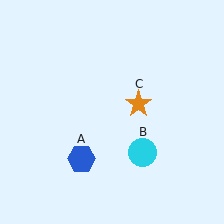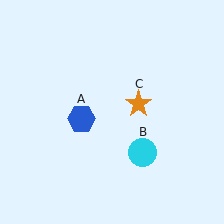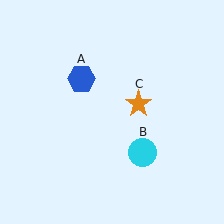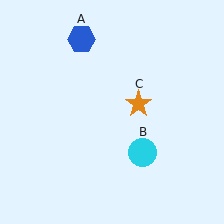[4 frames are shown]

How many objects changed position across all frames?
1 object changed position: blue hexagon (object A).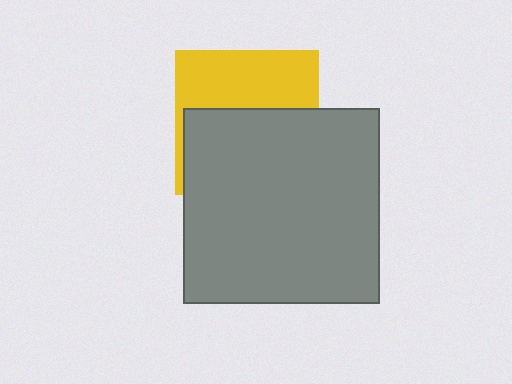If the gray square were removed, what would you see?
You would see the complete yellow square.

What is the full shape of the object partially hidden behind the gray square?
The partially hidden object is a yellow square.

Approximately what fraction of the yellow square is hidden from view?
Roughly 57% of the yellow square is hidden behind the gray square.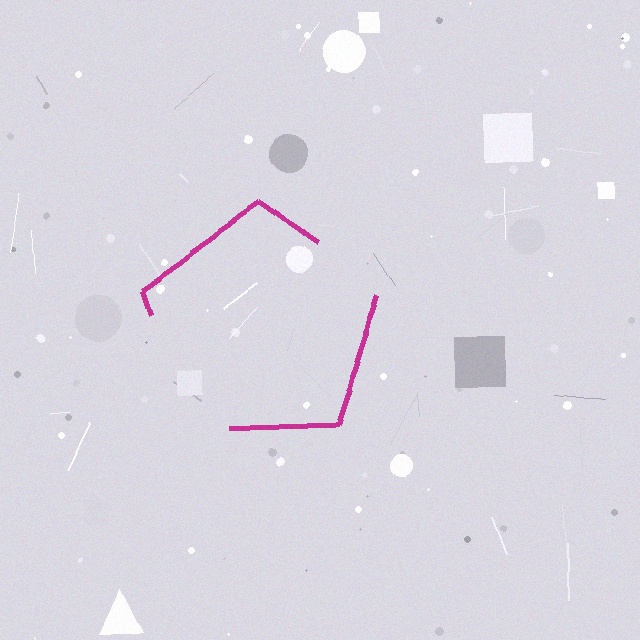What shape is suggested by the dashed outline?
The dashed outline suggests a pentagon.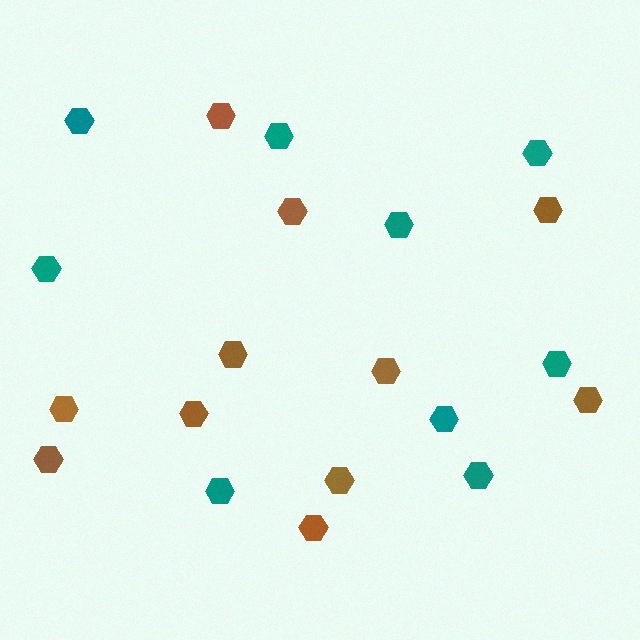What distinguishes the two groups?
There are 2 groups: one group of brown hexagons (11) and one group of teal hexagons (9).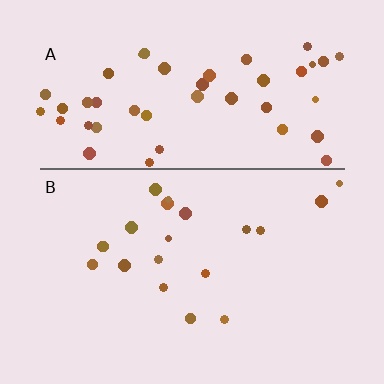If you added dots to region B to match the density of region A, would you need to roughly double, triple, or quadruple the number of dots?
Approximately double.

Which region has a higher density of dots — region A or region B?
A (the top).